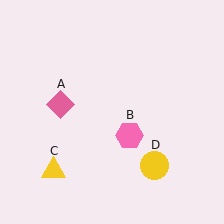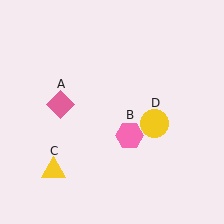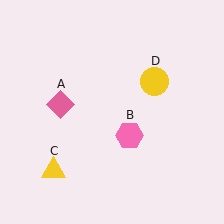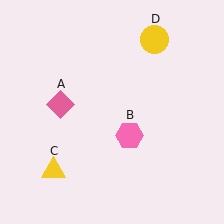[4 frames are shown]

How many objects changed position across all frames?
1 object changed position: yellow circle (object D).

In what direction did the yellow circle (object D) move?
The yellow circle (object D) moved up.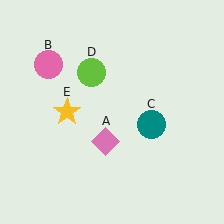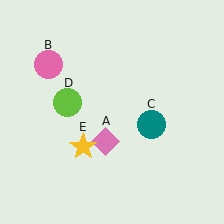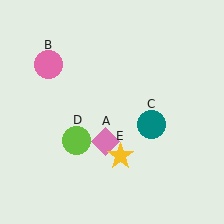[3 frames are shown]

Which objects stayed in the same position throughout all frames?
Pink diamond (object A) and pink circle (object B) and teal circle (object C) remained stationary.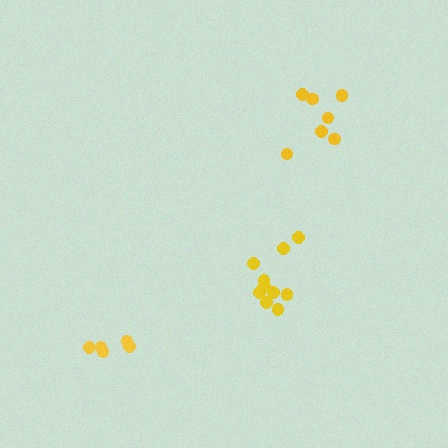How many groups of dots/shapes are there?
There are 3 groups.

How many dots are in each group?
Group 1: 10 dots, Group 2: 7 dots, Group 3: 5 dots (22 total).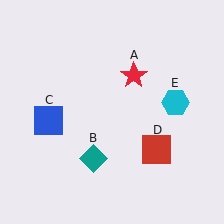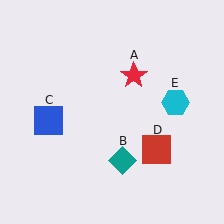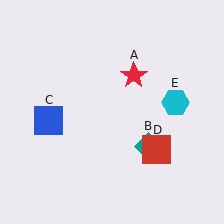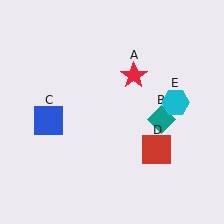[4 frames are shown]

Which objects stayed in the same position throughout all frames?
Red star (object A) and blue square (object C) and red square (object D) and cyan hexagon (object E) remained stationary.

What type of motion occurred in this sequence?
The teal diamond (object B) rotated counterclockwise around the center of the scene.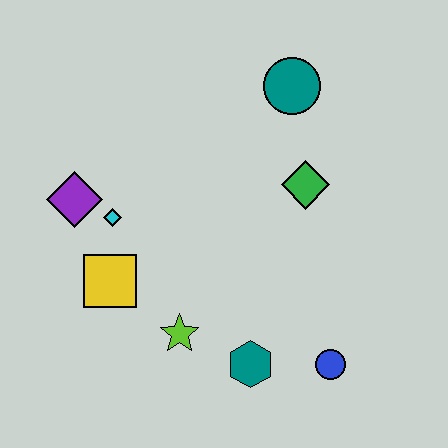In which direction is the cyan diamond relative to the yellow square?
The cyan diamond is above the yellow square.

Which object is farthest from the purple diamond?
The blue circle is farthest from the purple diamond.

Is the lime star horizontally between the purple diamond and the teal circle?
Yes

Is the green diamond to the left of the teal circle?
No